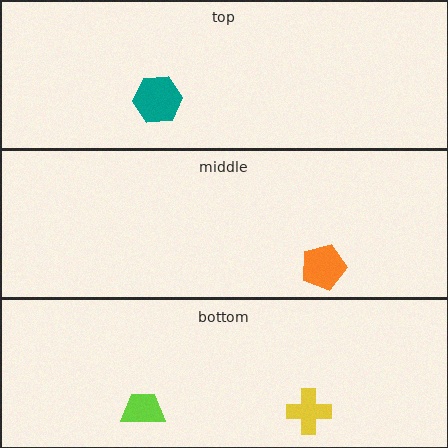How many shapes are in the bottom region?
2.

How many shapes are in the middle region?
1.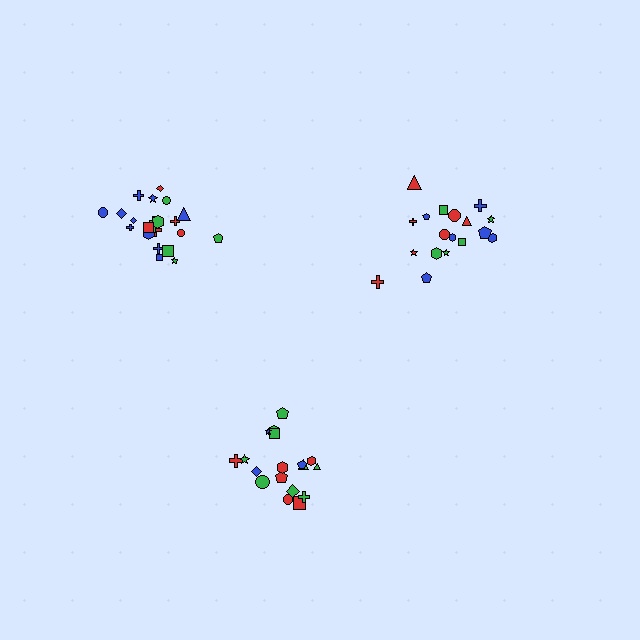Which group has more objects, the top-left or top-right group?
The top-left group.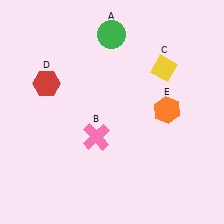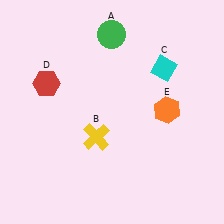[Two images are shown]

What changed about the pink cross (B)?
In Image 1, B is pink. In Image 2, it changed to yellow.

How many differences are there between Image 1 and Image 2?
There are 2 differences between the two images.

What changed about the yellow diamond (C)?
In Image 1, C is yellow. In Image 2, it changed to cyan.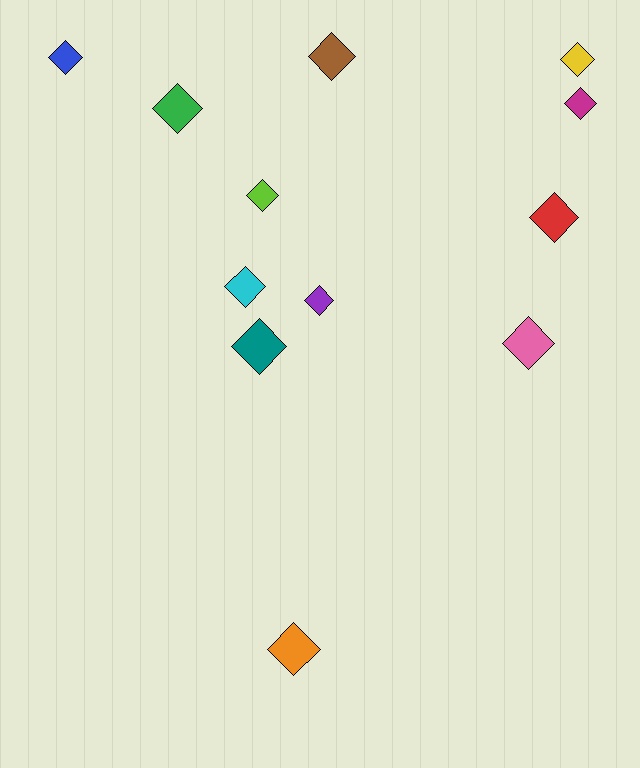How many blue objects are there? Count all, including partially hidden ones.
There is 1 blue object.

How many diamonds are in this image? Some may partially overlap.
There are 12 diamonds.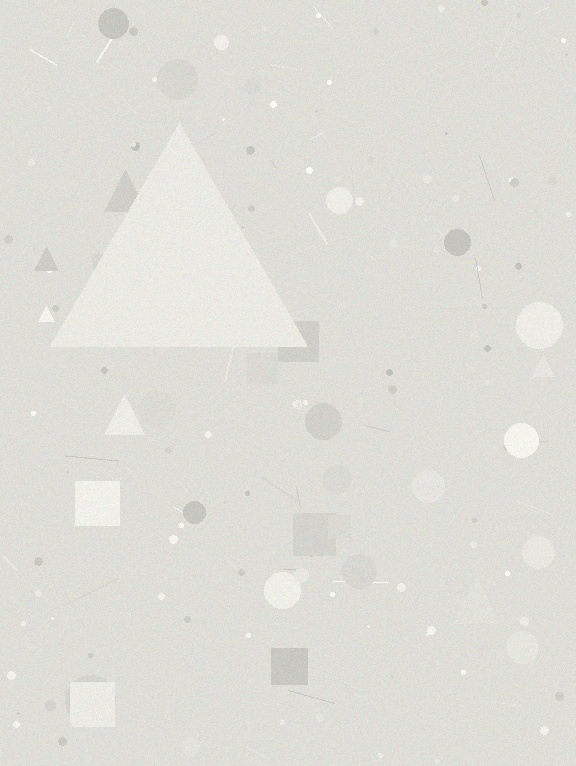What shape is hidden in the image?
A triangle is hidden in the image.